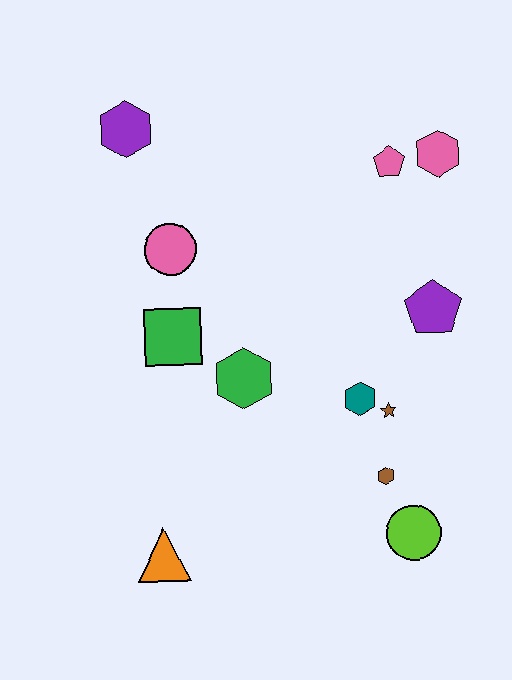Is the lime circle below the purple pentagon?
Yes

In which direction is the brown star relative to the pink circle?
The brown star is to the right of the pink circle.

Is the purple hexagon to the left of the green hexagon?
Yes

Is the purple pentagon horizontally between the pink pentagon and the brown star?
No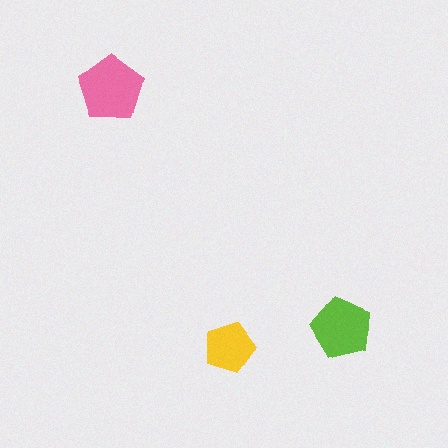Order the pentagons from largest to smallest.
the pink one, the lime one, the yellow one.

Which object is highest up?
The pink pentagon is topmost.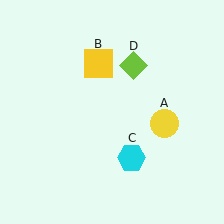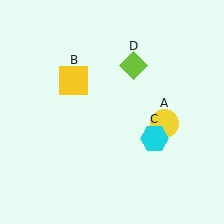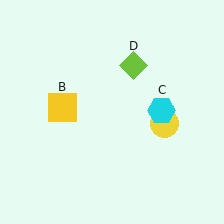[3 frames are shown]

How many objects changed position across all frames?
2 objects changed position: yellow square (object B), cyan hexagon (object C).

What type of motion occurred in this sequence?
The yellow square (object B), cyan hexagon (object C) rotated counterclockwise around the center of the scene.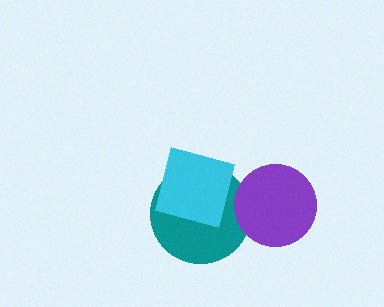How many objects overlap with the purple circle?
1 object overlaps with the purple circle.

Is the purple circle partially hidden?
No, no other shape covers it.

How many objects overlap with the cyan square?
1 object overlaps with the cyan square.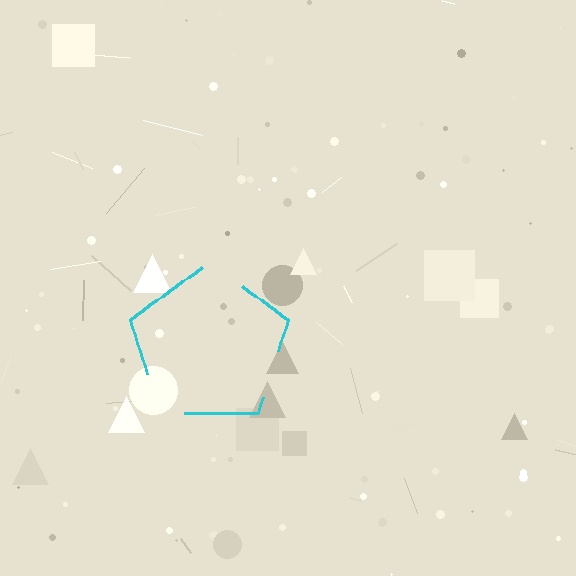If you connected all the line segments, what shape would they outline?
They would outline a pentagon.